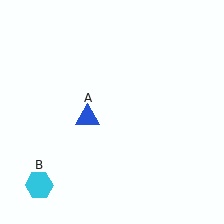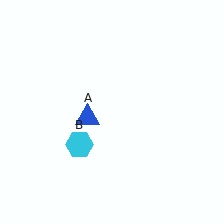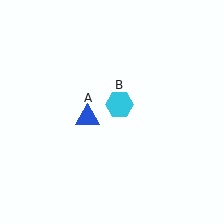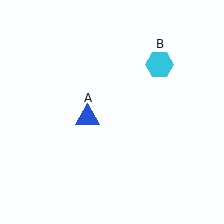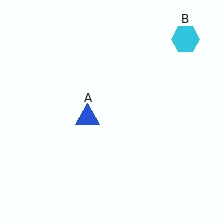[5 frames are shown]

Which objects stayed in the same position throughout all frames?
Blue triangle (object A) remained stationary.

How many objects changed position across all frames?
1 object changed position: cyan hexagon (object B).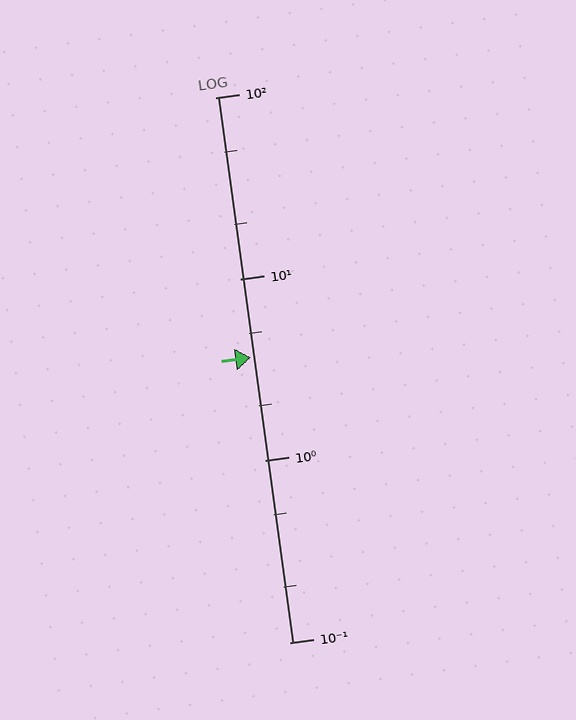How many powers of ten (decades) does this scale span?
The scale spans 3 decades, from 0.1 to 100.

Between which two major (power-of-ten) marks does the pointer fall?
The pointer is between 1 and 10.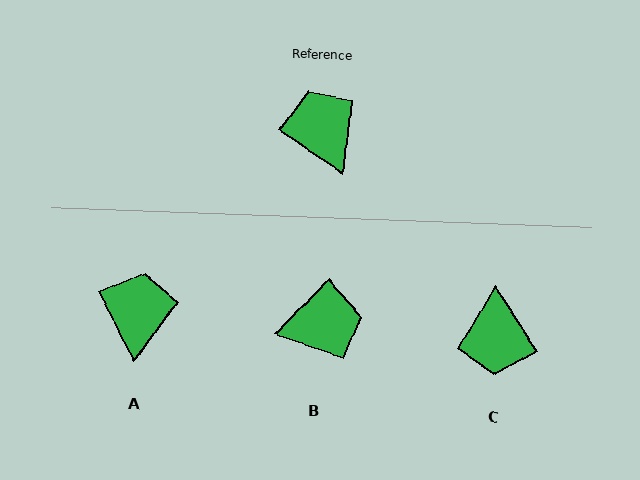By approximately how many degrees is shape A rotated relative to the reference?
Approximately 29 degrees clockwise.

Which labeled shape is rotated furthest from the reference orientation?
C, about 157 degrees away.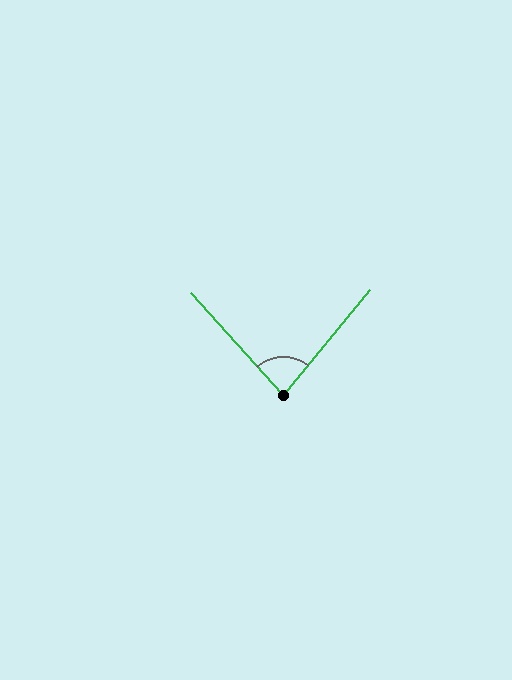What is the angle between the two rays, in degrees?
Approximately 81 degrees.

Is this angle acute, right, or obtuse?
It is acute.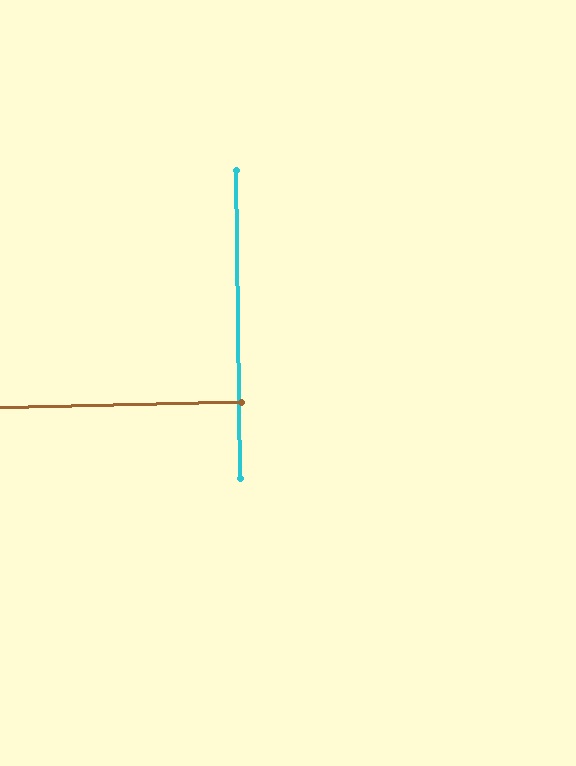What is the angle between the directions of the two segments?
Approximately 89 degrees.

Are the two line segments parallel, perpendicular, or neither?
Perpendicular — they meet at approximately 89°.